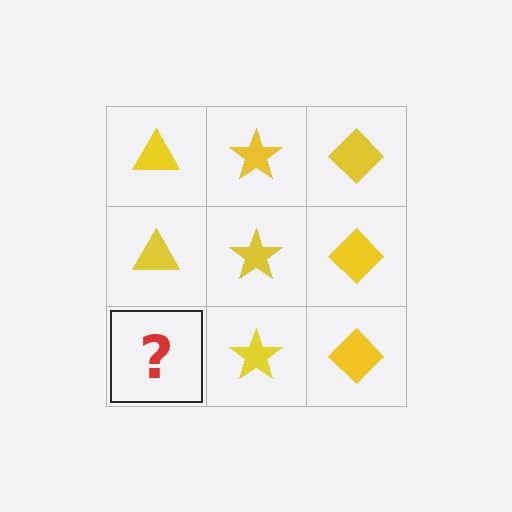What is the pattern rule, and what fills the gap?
The rule is that each column has a consistent shape. The gap should be filled with a yellow triangle.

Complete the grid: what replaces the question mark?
The question mark should be replaced with a yellow triangle.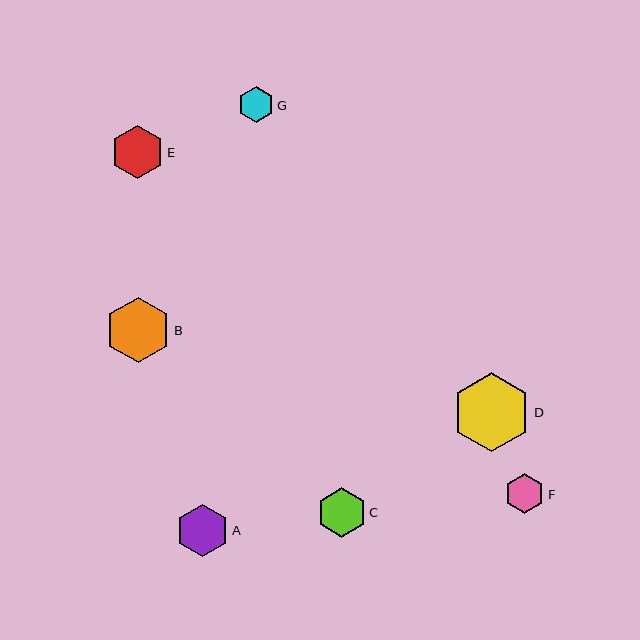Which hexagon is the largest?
Hexagon D is the largest with a size of approximately 79 pixels.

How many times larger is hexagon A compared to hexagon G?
Hexagon A is approximately 1.5 times the size of hexagon G.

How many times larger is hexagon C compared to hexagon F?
Hexagon C is approximately 1.2 times the size of hexagon F.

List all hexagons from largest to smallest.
From largest to smallest: D, B, E, A, C, F, G.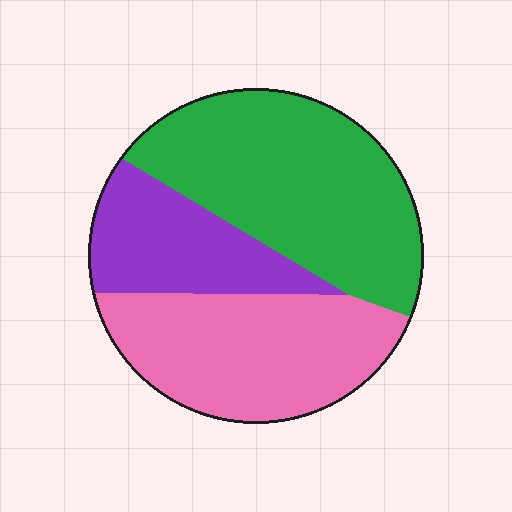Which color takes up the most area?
Green, at roughly 45%.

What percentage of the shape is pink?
Pink takes up about one third (1/3) of the shape.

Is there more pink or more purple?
Pink.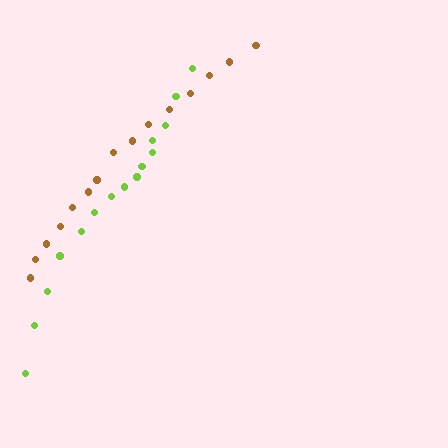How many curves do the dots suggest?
There are 2 distinct paths.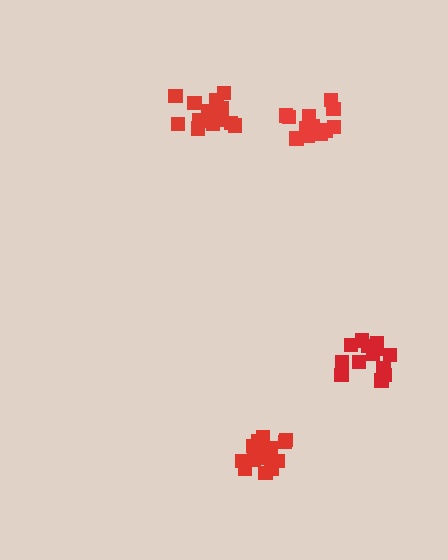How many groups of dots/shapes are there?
There are 4 groups.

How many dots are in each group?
Group 1: 14 dots, Group 2: 14 dots, Group 3: 14 dots, Group 4: 14 dots (56 total).